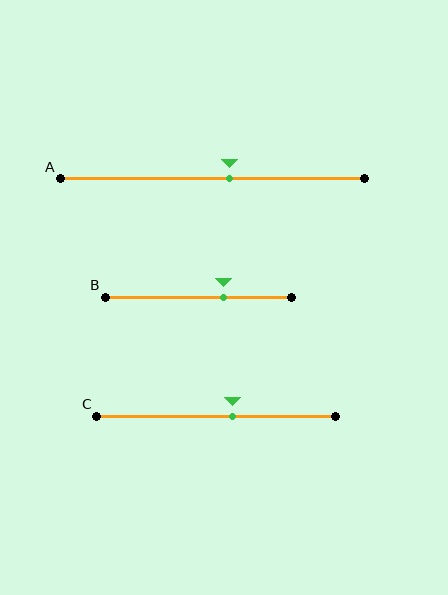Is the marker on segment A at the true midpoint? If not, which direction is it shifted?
No, the marker on segment A is shifted to the right by about 6% of the segment length.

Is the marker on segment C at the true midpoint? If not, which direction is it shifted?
No, the marker on segment C is shifted to the right by about 7% of the segment length.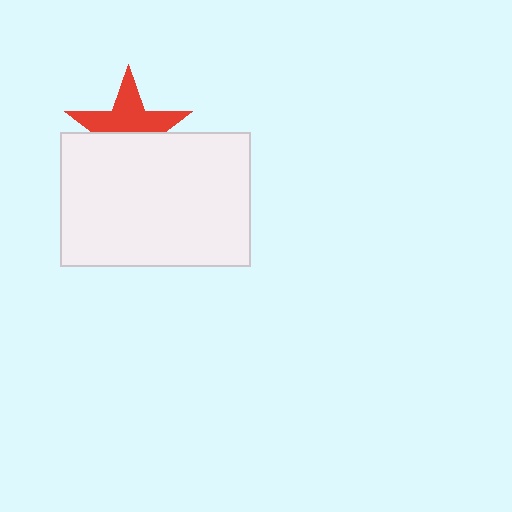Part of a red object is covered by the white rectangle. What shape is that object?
It is a star.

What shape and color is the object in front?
The object in front is a white rectangle.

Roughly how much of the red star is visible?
About half of it is visible (roughly 52%).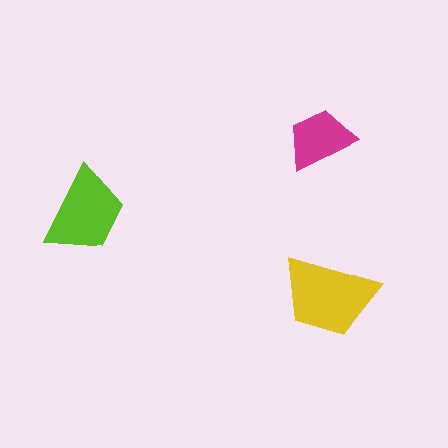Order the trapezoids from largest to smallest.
the yellow one, the lime one, the magenta one.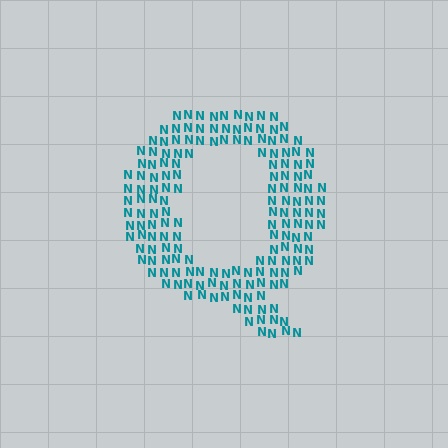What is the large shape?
The large shape is the letter Q.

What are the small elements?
The small elements are letter N's.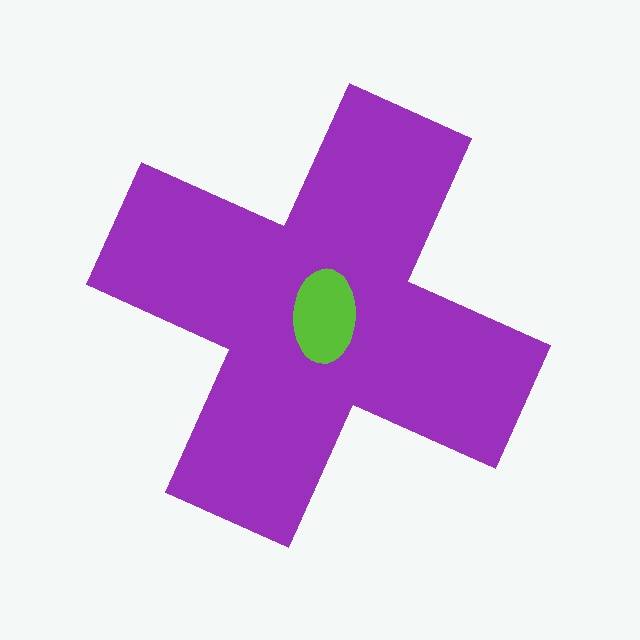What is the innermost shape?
The lime ellipse.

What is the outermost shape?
The purple cross.